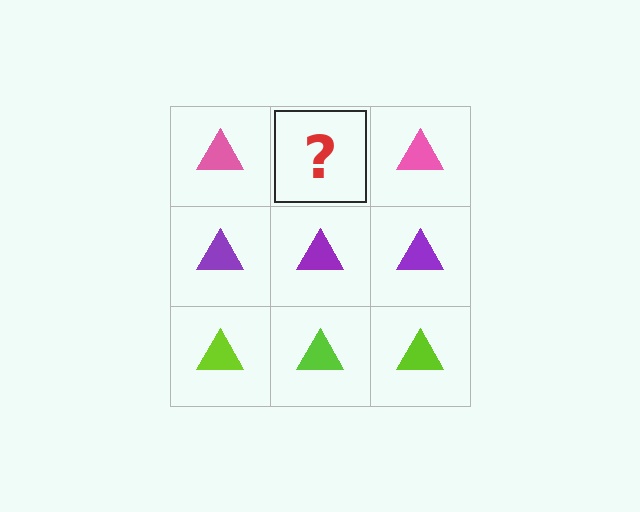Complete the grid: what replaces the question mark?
The question mark should be replaced with a pink triangle.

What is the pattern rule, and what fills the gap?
The rule is that each row has a consistent color. The gap should be filled with a pink triangle.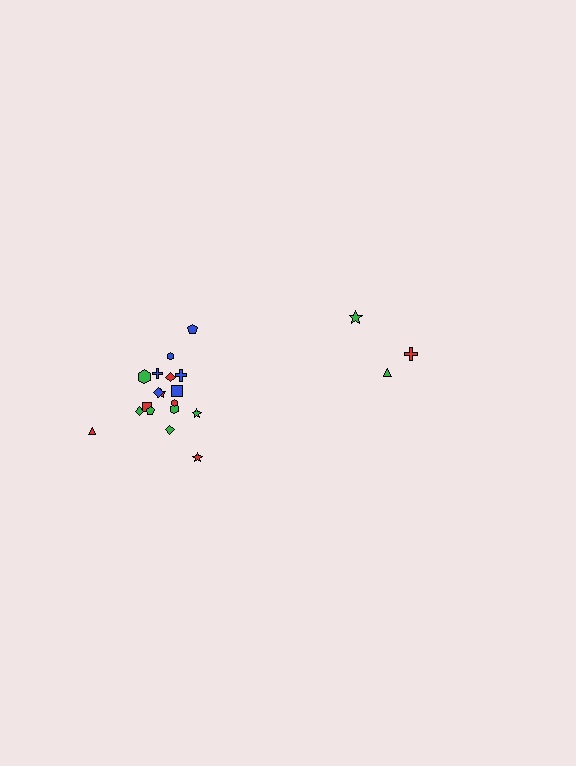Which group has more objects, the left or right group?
The left group.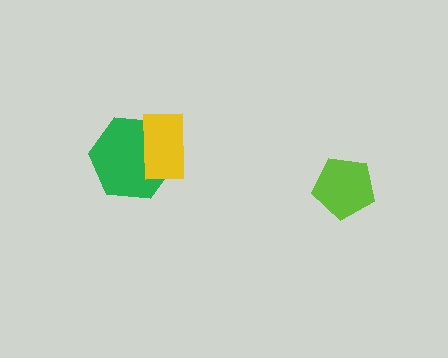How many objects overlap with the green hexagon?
1 object overlaps with the green hexagon.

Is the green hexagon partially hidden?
Yes, it is partially covered by another shape.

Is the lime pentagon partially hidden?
No, no other shape covers it.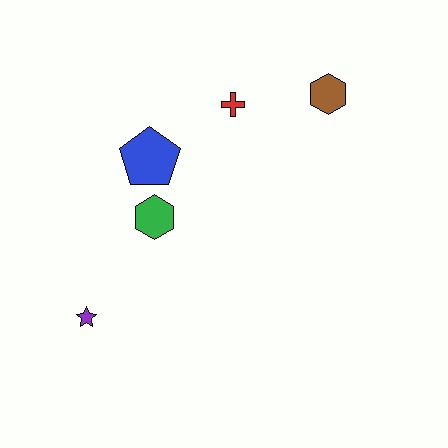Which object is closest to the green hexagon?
The blue pentagon is closest to the green hexagon.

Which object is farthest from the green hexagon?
The brown hexagon is farthest from the green hexagon.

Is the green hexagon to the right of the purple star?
Yes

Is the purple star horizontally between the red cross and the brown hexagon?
No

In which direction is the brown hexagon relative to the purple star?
The brown hexagon is to the right of the purple star.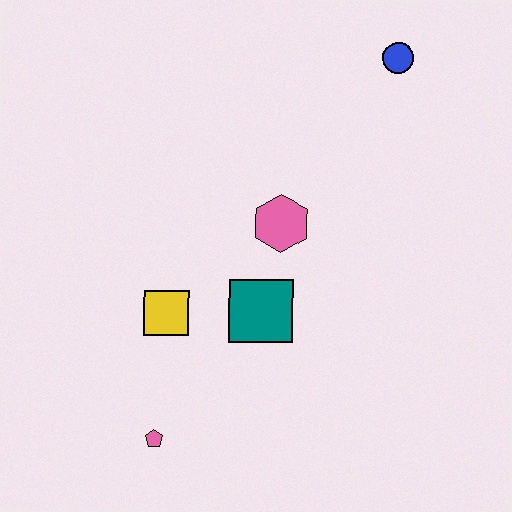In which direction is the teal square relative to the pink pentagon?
The teal square is above the pink pentagon.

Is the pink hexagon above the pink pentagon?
Yes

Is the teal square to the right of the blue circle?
No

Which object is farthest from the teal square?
The blue circle is farthest from the teal square.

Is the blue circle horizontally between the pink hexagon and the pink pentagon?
No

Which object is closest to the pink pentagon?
The yellow square is closest to the pink pentagon.